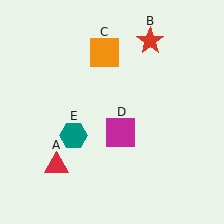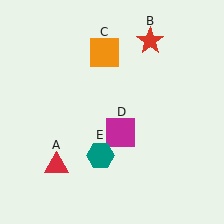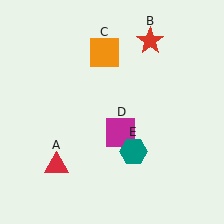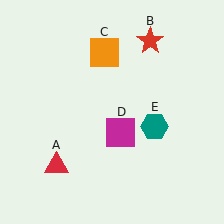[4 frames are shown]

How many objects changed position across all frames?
1 object changed position: teal hexagon (object E).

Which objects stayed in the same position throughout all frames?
Red triangle (object A) and red star (object B) and orange square (object C) and magenta square (object D) remained stationary.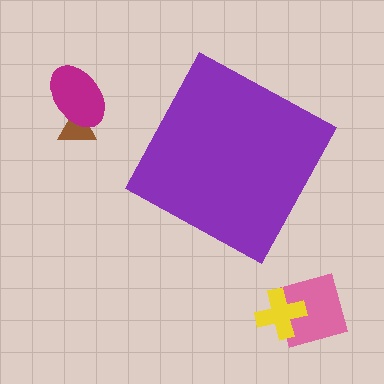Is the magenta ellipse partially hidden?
No, the magenta ellipse is fully visible.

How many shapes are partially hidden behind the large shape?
0 shapes are partially hidden.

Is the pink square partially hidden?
No, the pink square is fully visible.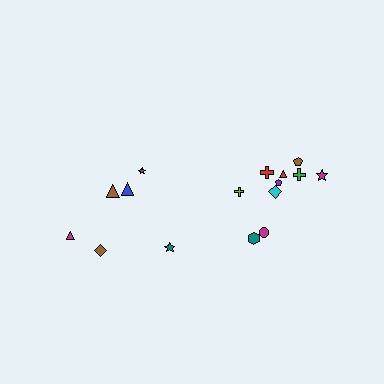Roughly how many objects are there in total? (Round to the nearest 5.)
Roughly 15 objects in total.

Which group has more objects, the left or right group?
The right group.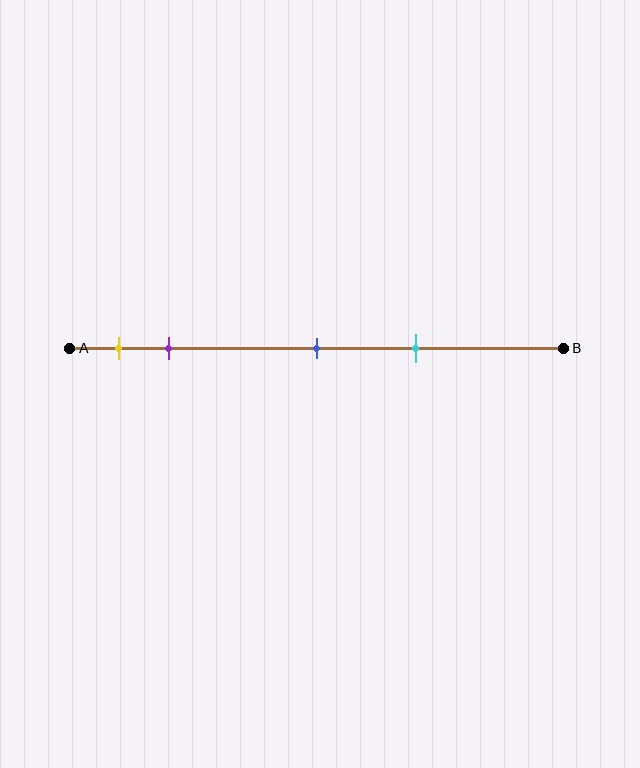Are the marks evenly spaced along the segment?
No, the marks are not evenly spaced.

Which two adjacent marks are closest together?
The yellow and purple marks are the closest adjacent pair.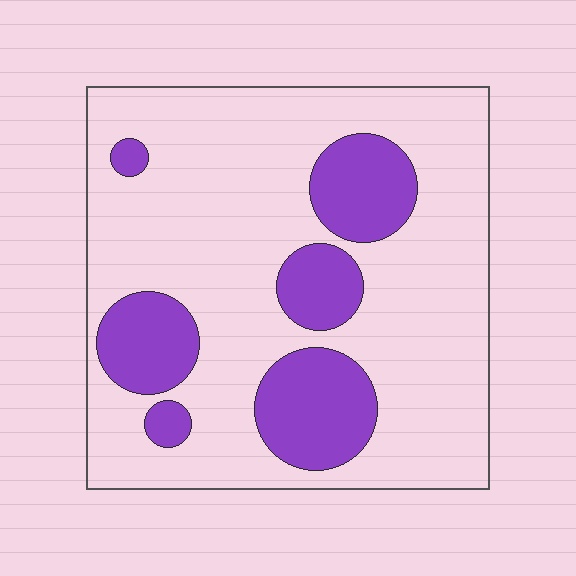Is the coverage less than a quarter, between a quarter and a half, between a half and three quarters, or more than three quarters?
Less than a quarter.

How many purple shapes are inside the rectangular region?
6.